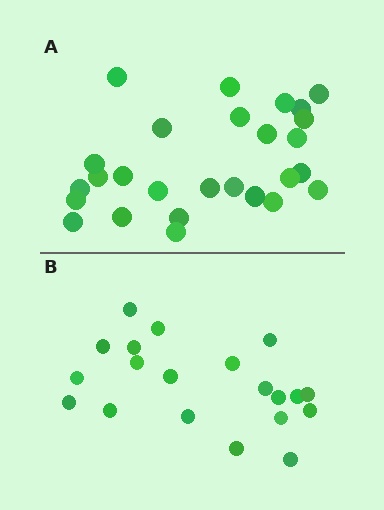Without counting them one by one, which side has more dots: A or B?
Region A (the top region) has more dots.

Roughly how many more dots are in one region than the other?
Region A has roughly 8 or so more dots than region B.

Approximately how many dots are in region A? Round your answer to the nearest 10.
About 30 dots. (The exact count is 27, which rounds to 30.)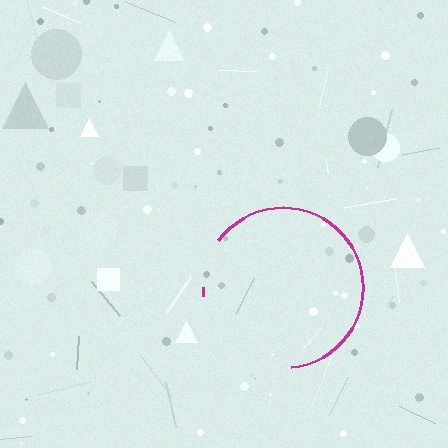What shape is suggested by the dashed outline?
The dashed outline suggests a circle.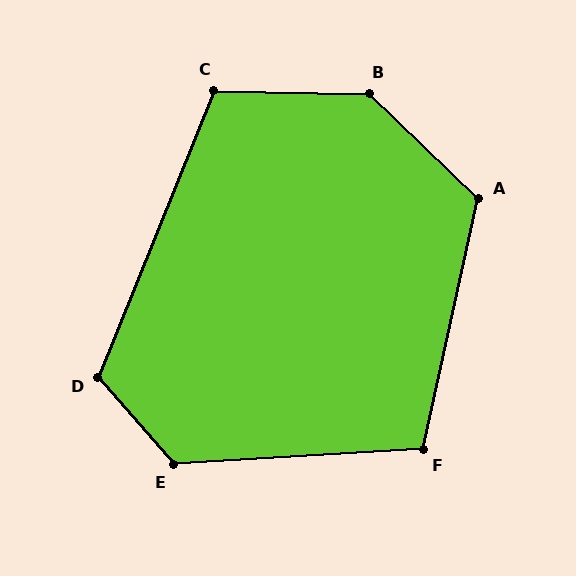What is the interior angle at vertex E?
Approximately 128 degrees (obtuse).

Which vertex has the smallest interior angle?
F, at approximately 106 degrees.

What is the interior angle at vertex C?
Approximately 111 degrees (obtuse).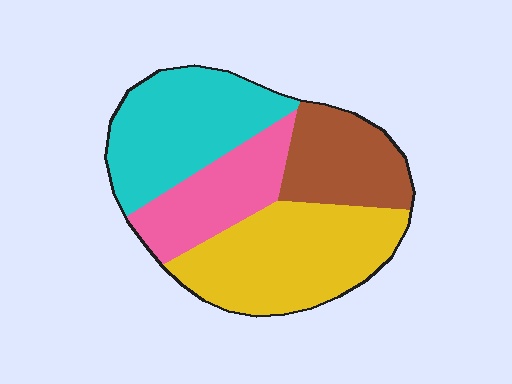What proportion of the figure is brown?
Brown takes up between a sixth and a third of the figure.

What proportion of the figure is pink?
Pink covers about 20% of the figure.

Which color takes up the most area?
Yellow, at roughly 35%.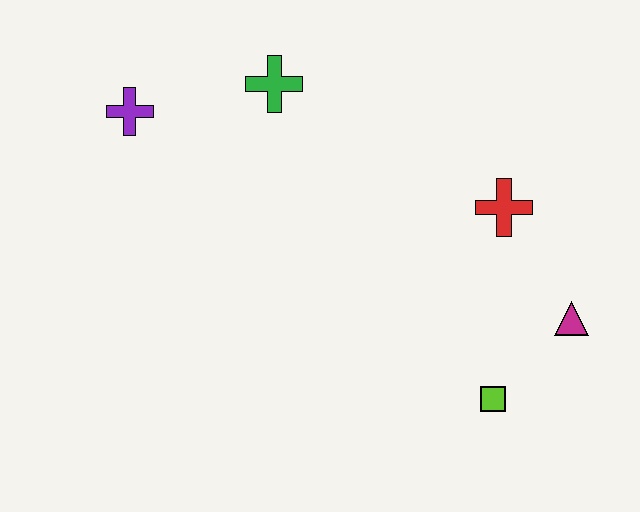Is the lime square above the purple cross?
No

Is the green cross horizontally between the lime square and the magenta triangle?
No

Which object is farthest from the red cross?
The purple cross is farthest from the red cross.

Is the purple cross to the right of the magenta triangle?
No